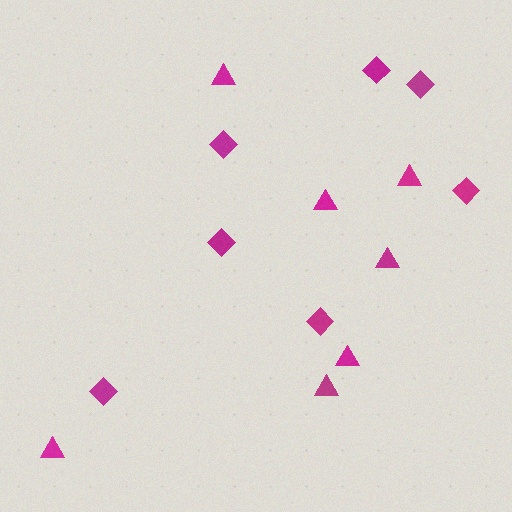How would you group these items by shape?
There are 2 groups: one group of triangles (7) and one group of diamonds (7).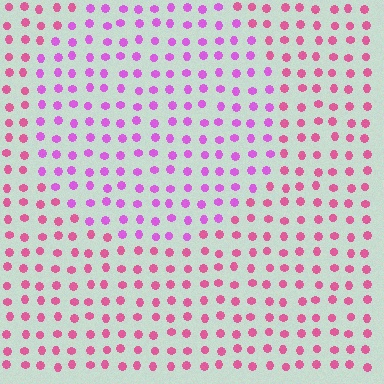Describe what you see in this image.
The image is filled with small pink elements in a uniform arrangement. A circle-shaped region is visible where the elements are tinted to a slightly different hue, forming a subtle color boundary.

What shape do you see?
I see a circle.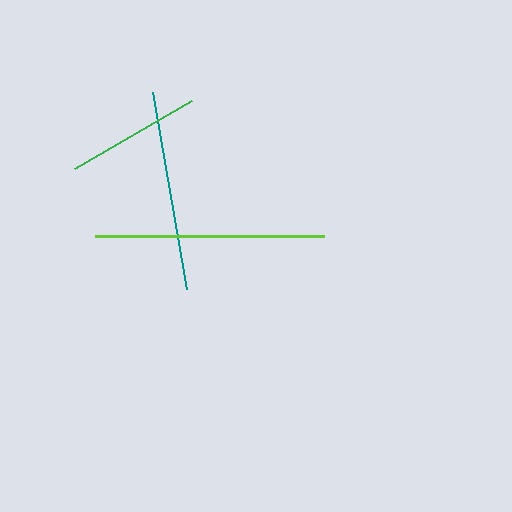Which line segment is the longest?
The lime line is the longest at approximately 228 pixels.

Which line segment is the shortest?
The green line is the shortest at approximately 135 pixels.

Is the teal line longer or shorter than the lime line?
The lime line is longer than the teal line.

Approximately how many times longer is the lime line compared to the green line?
The lime line is approximately 1.7 times the length of the green line.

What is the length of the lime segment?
The lime segment is approximately 228 pixels long.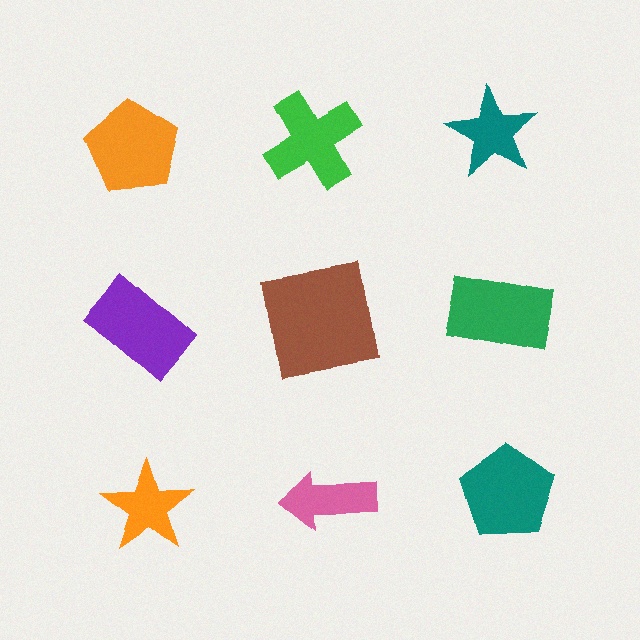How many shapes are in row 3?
3 shapes.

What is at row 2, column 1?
A purple rectangle.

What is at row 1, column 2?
A green cross.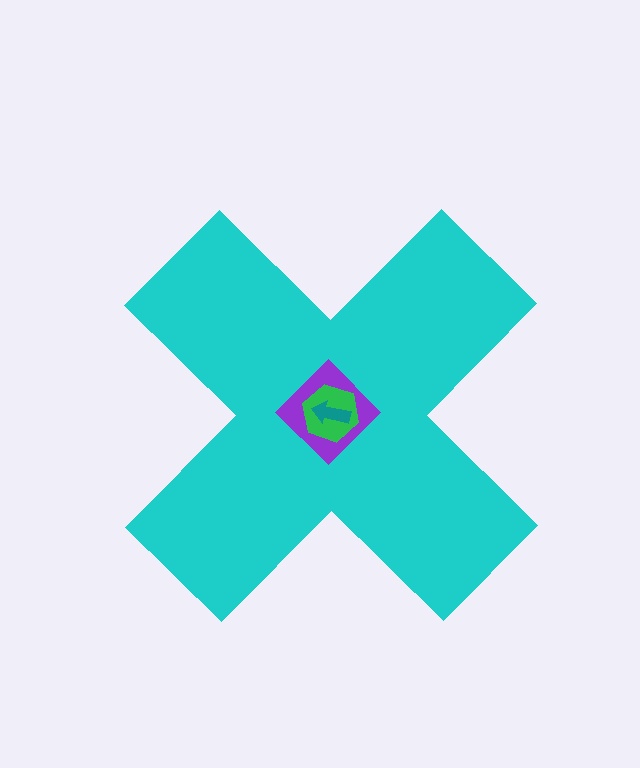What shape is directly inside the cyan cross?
The purple diamond.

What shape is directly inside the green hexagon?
The teal arrow.